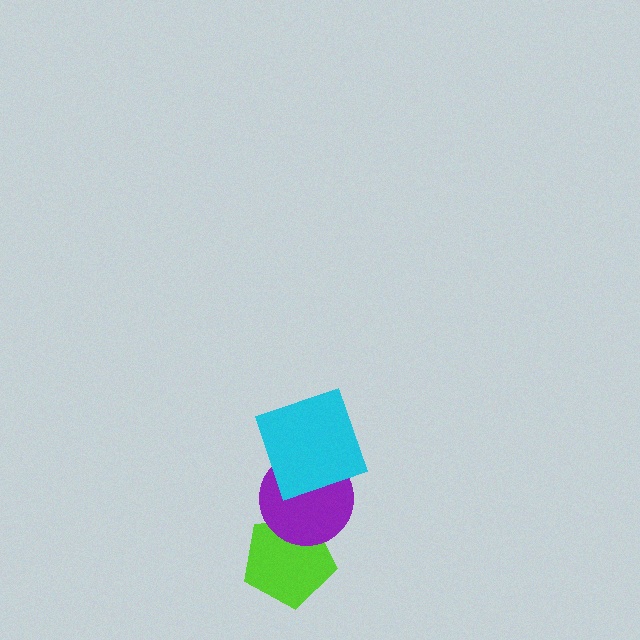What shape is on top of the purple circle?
The cyan square is on top of the purple circle.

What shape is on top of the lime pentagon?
The purple circle is on top of the lime pentagon.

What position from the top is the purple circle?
The purple circle is 2nd from the top.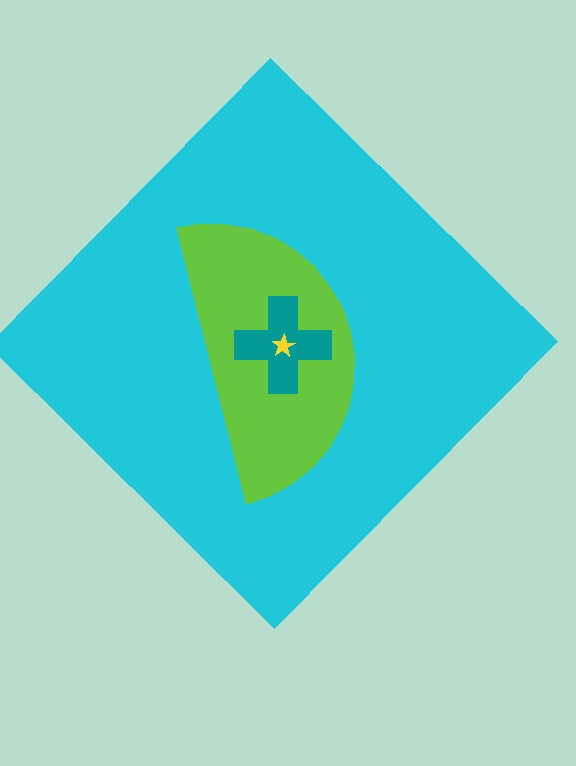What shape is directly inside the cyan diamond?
The lime semicircle.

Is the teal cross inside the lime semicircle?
Yes.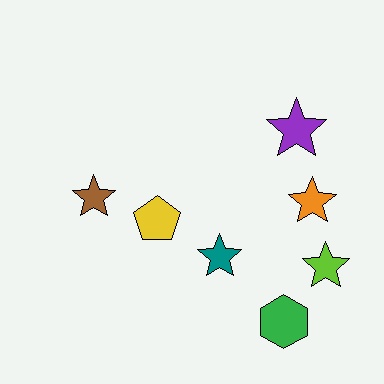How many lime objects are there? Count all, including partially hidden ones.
There is 1 lime object.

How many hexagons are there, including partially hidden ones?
There is 1 hexagon.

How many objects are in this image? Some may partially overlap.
There are 7 objects.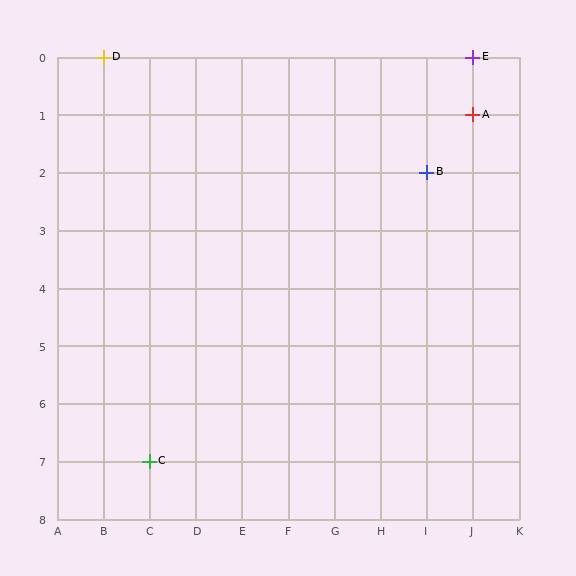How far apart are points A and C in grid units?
Points A and C are 7 columns and 6 rows apart (about 9.2 grid units diagonally).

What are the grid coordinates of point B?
Point B is at grid coordinates (I, 2).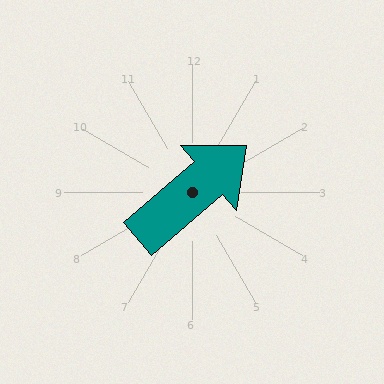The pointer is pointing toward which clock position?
Roughly 2 o'clock.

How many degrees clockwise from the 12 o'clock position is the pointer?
Approximately 50 degrees.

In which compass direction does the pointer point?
Northeast.